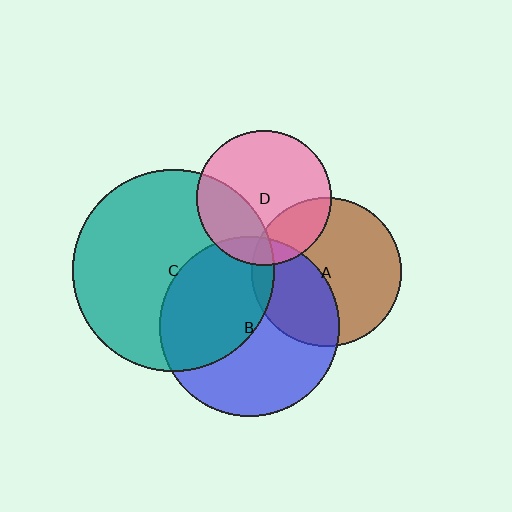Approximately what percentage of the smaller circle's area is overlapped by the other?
Approximately 40%.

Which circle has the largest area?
Circle C (teal).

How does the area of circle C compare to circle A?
Approximately 1.8 times.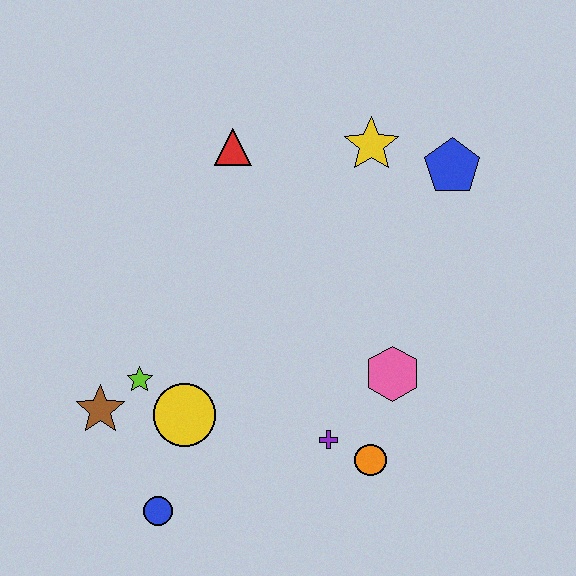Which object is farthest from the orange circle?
The red triangle is farthest from the orange circle.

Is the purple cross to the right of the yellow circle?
Yes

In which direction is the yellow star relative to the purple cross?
The yellow star is above the purple cross.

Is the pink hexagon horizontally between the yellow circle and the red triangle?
No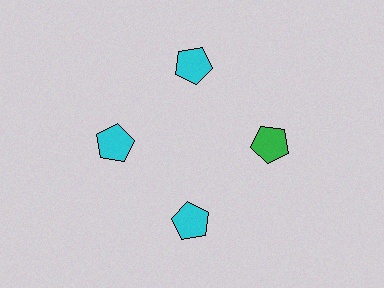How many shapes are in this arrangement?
There are 4 shapes arranged in a ring pattern.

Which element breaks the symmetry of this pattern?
The green pentagon at roughly the 3 o'clock position breaks the symmetry. All other shapes are cyan pentagons.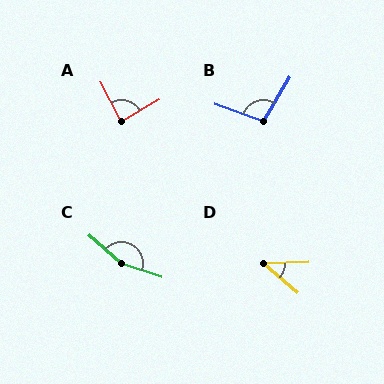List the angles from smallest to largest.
D (43°), A (87°), B (101°), C (157°).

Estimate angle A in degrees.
Approximately 87 degrees.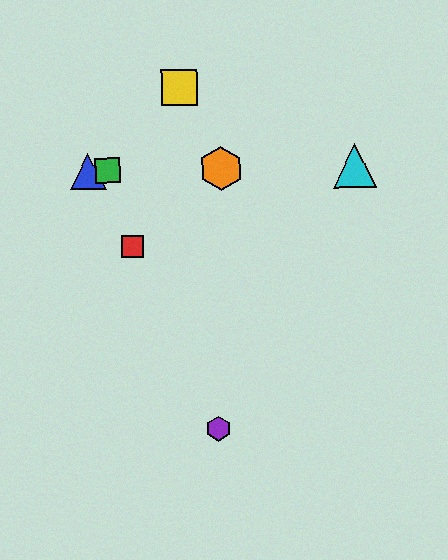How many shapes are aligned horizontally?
4 shapes (the blue triangle, the green square, the orange hexagon, the cyan triangle) are aligned horizontally.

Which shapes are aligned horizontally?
The blue triangle, the green square, the orange hexagon, the cyan triangle are aligned horizontally.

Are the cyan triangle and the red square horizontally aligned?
No, the cyan triangle is at y≈165 and the red square is at y≈246.